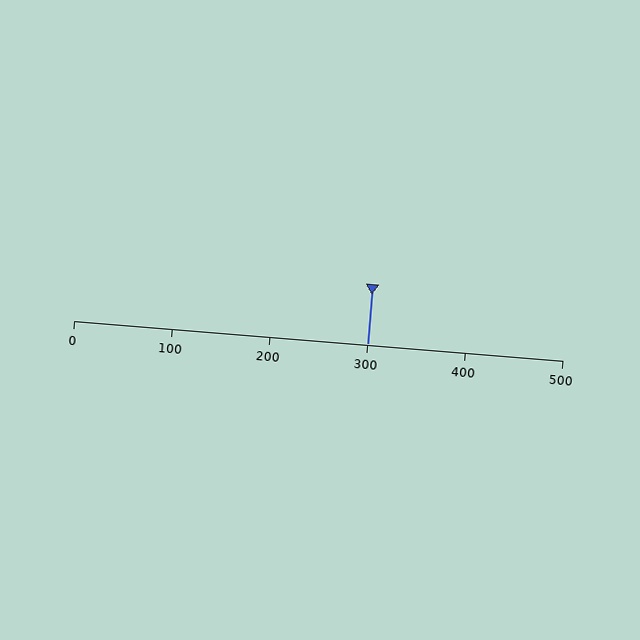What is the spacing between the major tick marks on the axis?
The major ticks are spaced 100 apart.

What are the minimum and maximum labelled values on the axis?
The axis runs from 0 to 500.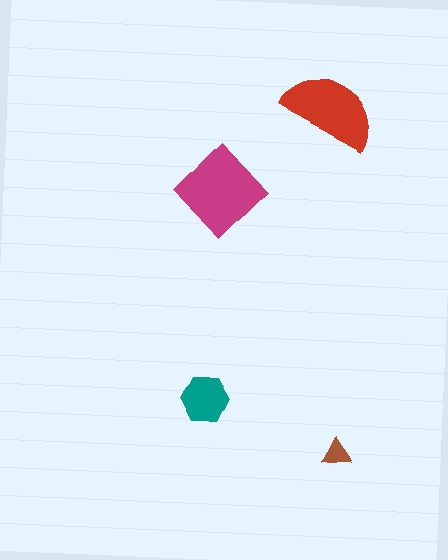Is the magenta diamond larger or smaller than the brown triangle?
Larger.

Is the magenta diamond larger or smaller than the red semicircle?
Larger.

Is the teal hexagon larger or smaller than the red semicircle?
Smaller.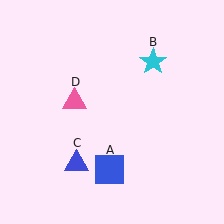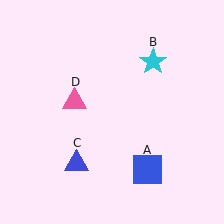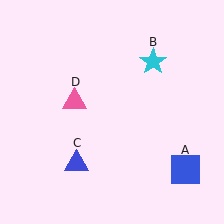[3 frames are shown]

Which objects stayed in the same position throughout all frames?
Cyan star (object B) and blue triangle (object C) and pink triangle (object D) remained stationary.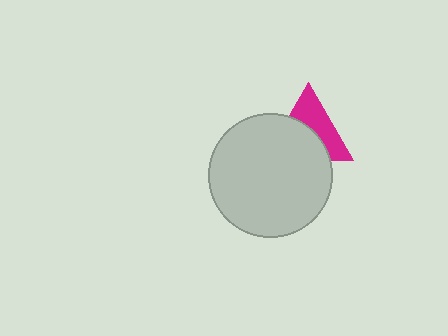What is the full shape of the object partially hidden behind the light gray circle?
The partially hidden object is a magenta triangle.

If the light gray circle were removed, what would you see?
You would see the complete magenta triangle.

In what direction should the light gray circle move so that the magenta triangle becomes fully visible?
The light gray circle should move down. That is the shortest direction to clear the overlap and leave the magenta triangle fully visible.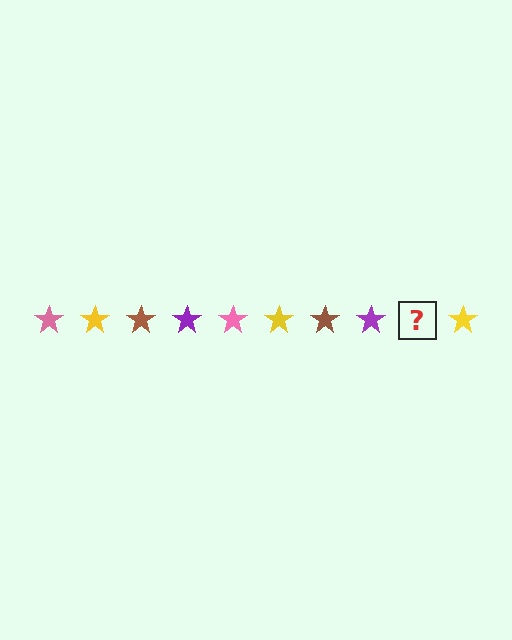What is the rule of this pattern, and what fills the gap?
The rule is that the pattern cycles through pink, yellow, brown, purple stars. The gap should be filled with a pink star.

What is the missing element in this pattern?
The missing element is a pink star.